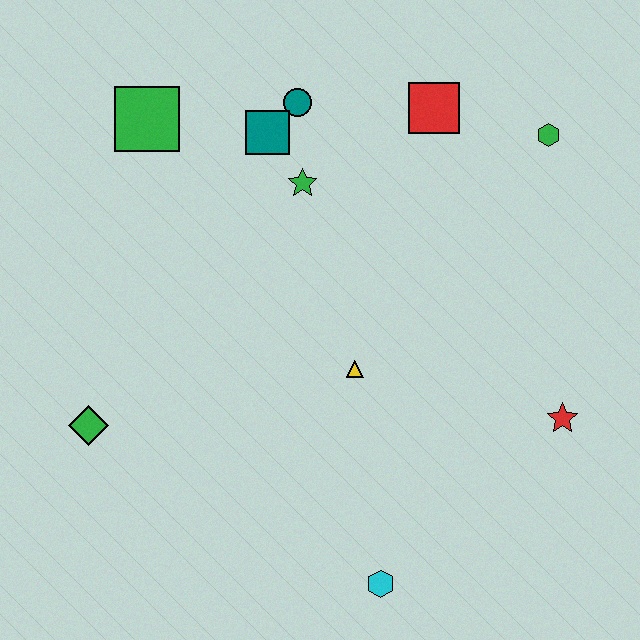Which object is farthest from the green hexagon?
The green diamond is farthest from the green hexagon.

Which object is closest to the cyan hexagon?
The yellow triangle is closest to the cyan hexagon.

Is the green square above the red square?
No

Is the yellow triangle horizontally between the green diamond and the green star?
No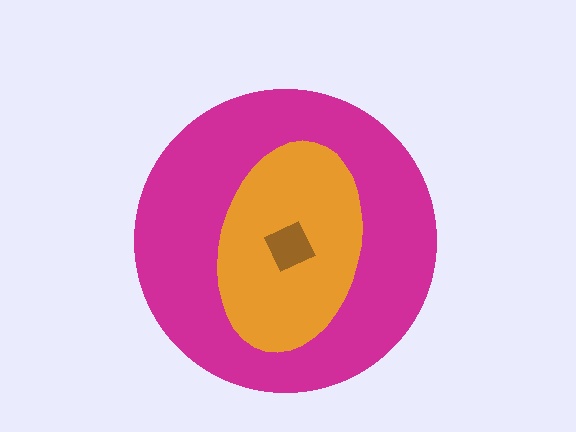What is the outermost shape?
The magenta circle.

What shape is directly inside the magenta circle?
The orange ellipse.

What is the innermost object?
The brown diamond.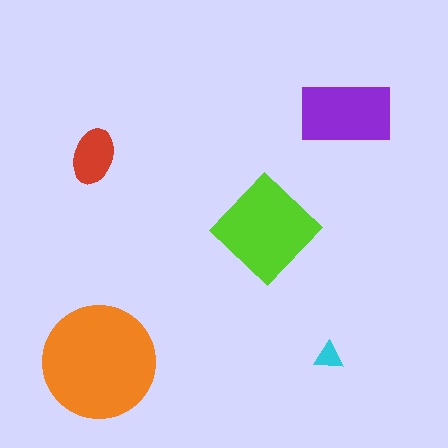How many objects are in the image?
There are 5 objects in the image.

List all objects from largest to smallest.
The orange circle, the lime diamond, the purple rectangle, the red ellipse, the cyan triangle.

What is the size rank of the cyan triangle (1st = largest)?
5th.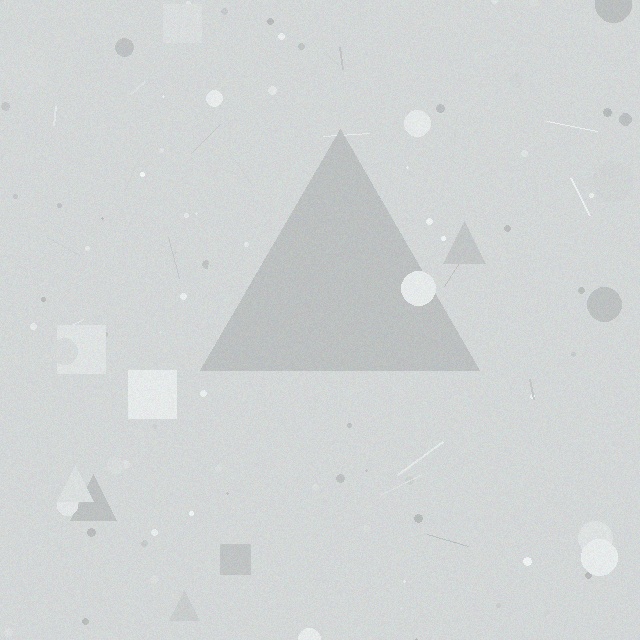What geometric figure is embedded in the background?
A triangle is embedded in the background.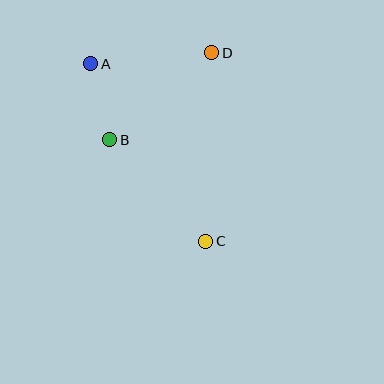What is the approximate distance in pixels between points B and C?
The distance between B and C is approximately 140 pixels.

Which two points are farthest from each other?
Points A and C are farthest from each other.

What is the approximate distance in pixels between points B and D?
The distance between B and D is approximately 134 pixels.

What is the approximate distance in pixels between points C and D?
The distance between C and D is approximately 189 pixels.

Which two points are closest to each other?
Points A and B are closest to each other.